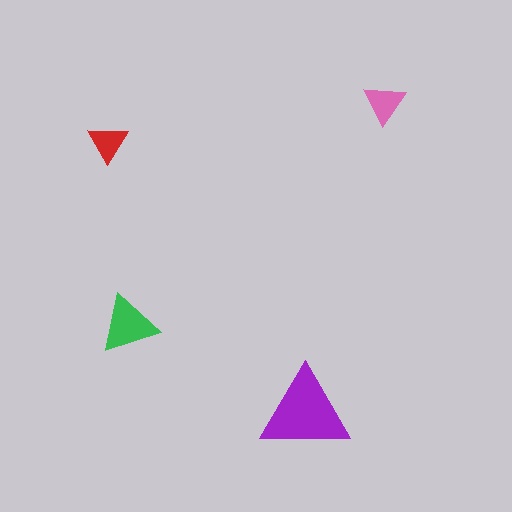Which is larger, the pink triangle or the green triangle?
The green one.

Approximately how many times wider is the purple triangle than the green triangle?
About 1.5 times wider.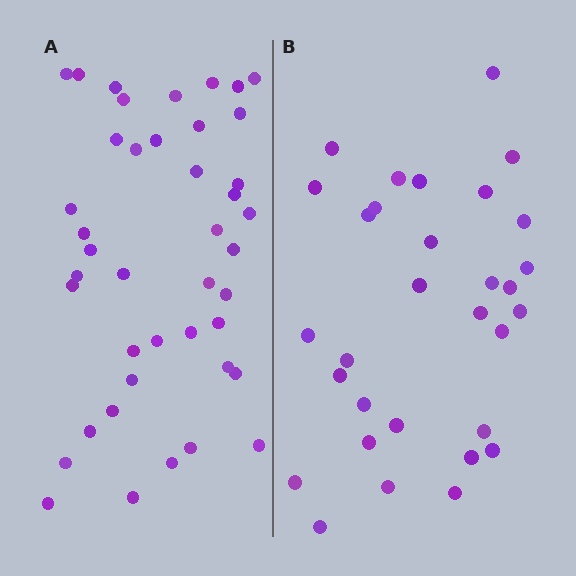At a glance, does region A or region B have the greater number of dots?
Region A (the left region) has more dots.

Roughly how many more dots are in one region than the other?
Region A has roughly 12 or so more dots than region B.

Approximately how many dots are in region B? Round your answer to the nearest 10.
About 30 dots. (The exact count is 31, which rounds to 30.)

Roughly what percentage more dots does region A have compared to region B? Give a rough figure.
About 35% more.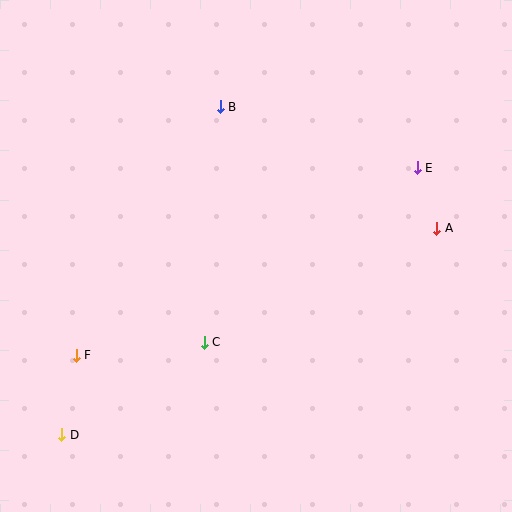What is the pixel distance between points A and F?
The distance between A and F is 382 pixels.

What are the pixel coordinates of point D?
Point D is at (62, 435).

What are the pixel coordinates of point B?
Point B is at (220, 107).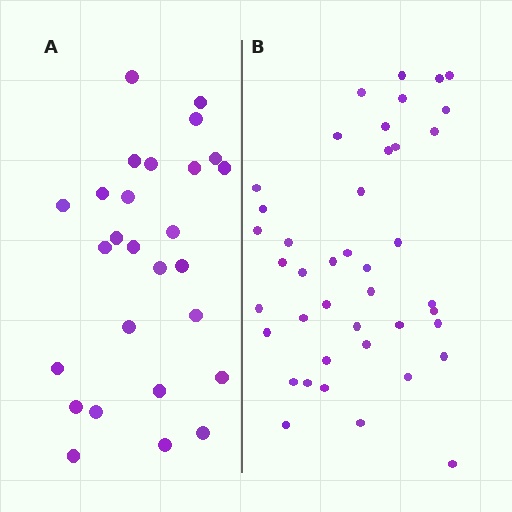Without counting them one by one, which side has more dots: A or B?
Region B (the right region) has more dots.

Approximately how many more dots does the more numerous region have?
Region B has approximately 15 more dots than region A.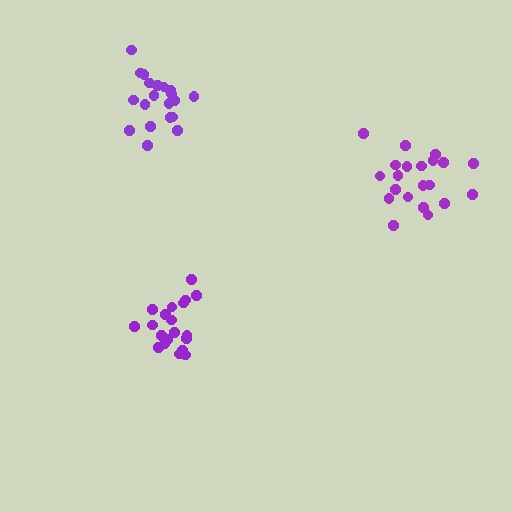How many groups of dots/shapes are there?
There are 3 groups.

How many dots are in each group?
Group 1: 20 dots, Group 2: 21 dots, Group 3: 20 dots (61 total).